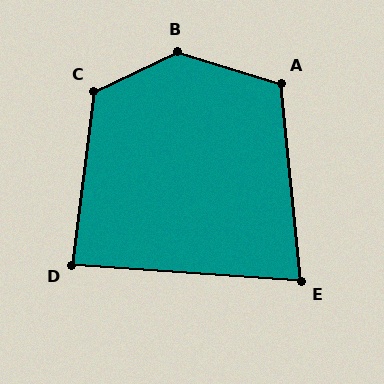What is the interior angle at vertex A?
Approximately 112 degrees (obtuse).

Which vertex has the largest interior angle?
B, at approximately 138 degrees.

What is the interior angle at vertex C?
Approximately 122 degrees (obtuse).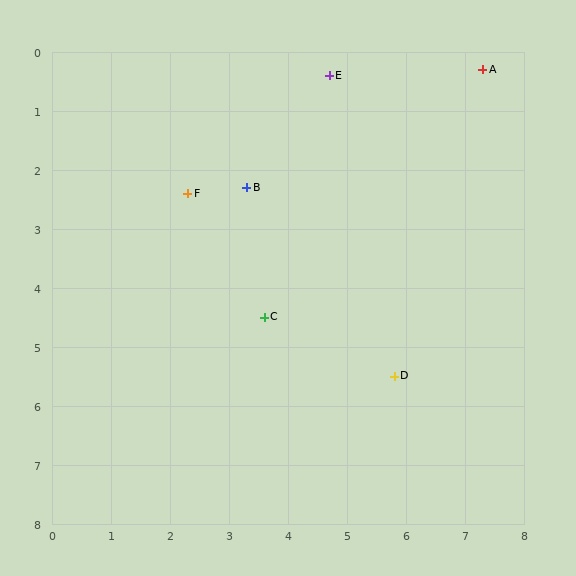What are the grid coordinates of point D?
Point D is at approximately (5.8, 5.5).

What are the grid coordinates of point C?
Point C is at approximately (3.6, 4.5).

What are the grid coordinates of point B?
Point B is at approximately (3.3, 2.3).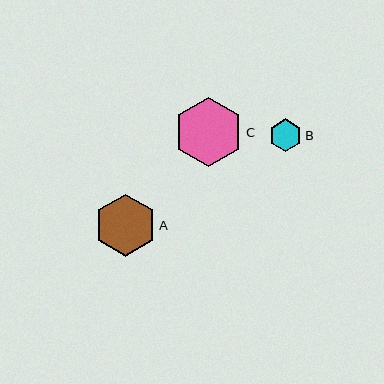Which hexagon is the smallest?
Hexagon B is the smallest with a size of approximately 32 pixels.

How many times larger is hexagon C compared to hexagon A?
Hexagon C is approximately 1.1 times the size of hexagon A.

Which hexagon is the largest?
Hexagon C is the largest with a size of approximately 69 pixels.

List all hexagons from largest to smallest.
From largest to smallest: C, A, B.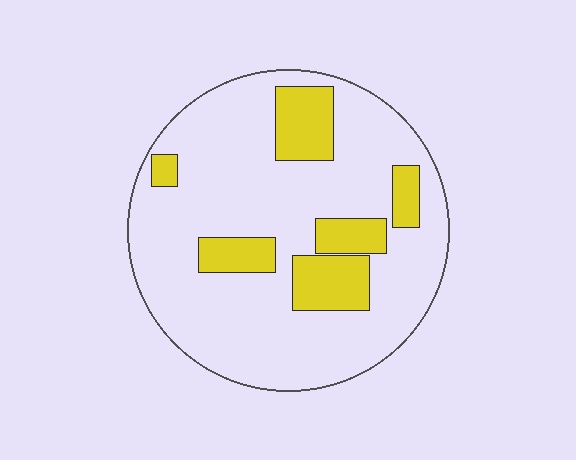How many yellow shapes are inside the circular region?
6.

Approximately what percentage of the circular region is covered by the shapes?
Approximately 20%.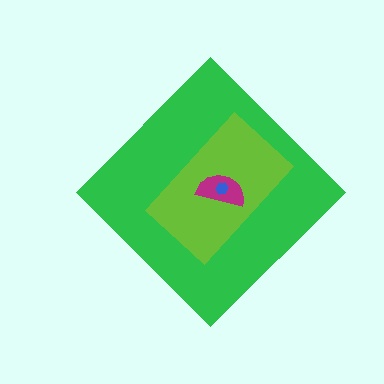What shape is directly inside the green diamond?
The lime rectangle.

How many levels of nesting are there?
4.